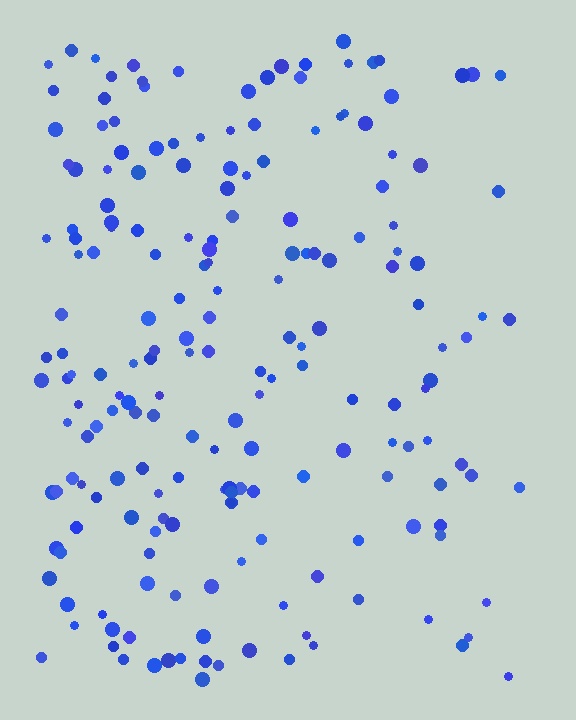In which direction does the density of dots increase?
From right to left, with the left side densest.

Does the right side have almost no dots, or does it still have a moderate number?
Still a moderate number, just noticeably fewer than the left.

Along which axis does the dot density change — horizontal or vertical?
Horizontal.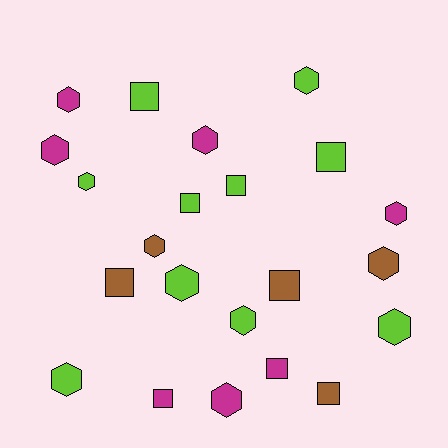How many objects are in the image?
There are 22 objects.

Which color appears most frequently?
Lime, with 10 objects.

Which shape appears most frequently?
Hexagon, with 13 objects.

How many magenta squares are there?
There are 2 magenta squares.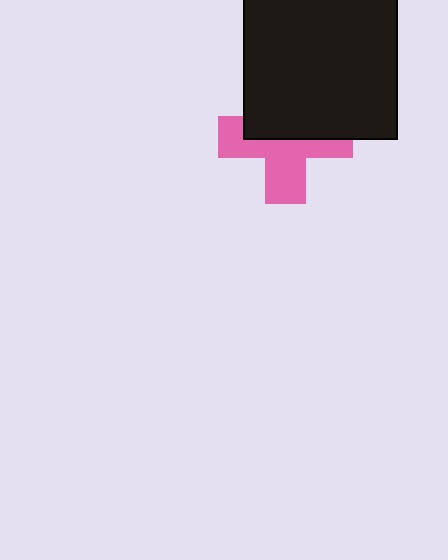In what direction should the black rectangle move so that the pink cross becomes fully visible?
The black rectangle should move up. That is the shortest direction to clear the overlap and leave the pink cross fully visible.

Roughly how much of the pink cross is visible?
About half of it is visible (roughly 52%).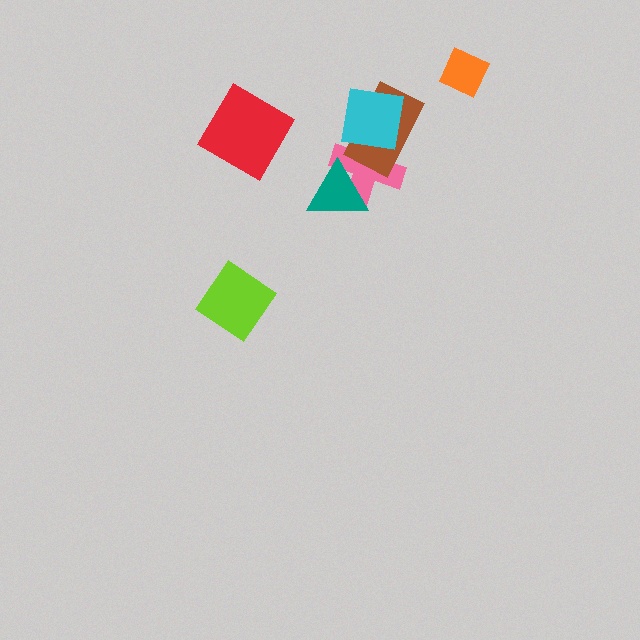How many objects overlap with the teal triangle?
1 object overlaps with the teal triangle.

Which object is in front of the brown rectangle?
The cyan square is in front of the brown rectangle.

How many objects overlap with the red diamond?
0 objects overlap with the red diamond.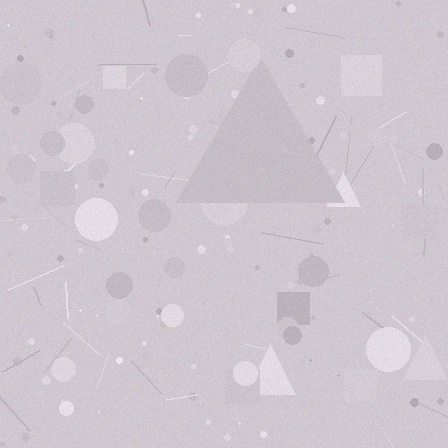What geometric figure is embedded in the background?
A triangle is embedded in the background.